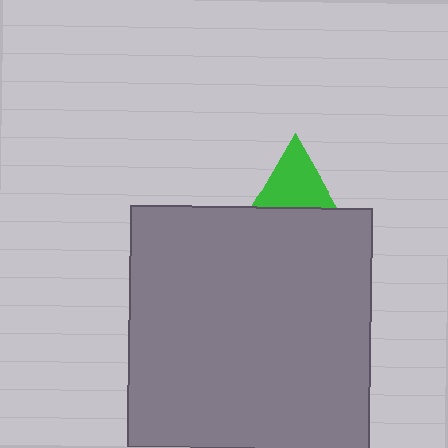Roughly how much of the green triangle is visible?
A small part of it is visible (roughly 42%).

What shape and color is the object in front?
The object in front is a gray square.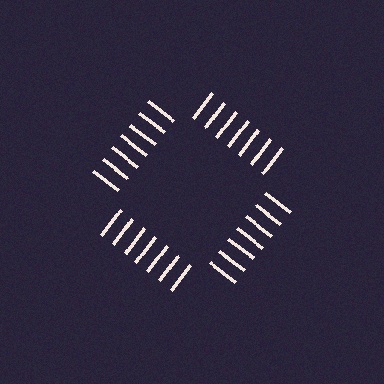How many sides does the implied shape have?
4 sides — the line-ends trace a square.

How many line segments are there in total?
28 — 7 along each of the 4 edges.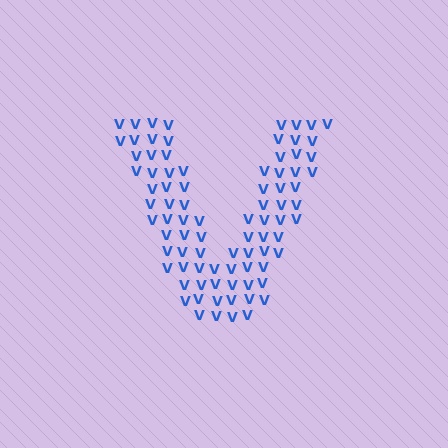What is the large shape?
The large shape is the letter V.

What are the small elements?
The small elements are letter V's.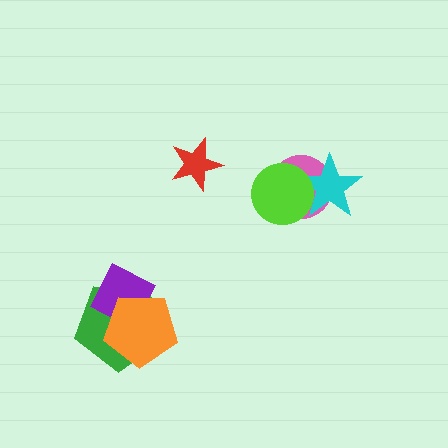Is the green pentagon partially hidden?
Yes, it is partially covered by another shape.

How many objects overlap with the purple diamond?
2 objects overlap with the purple diamond.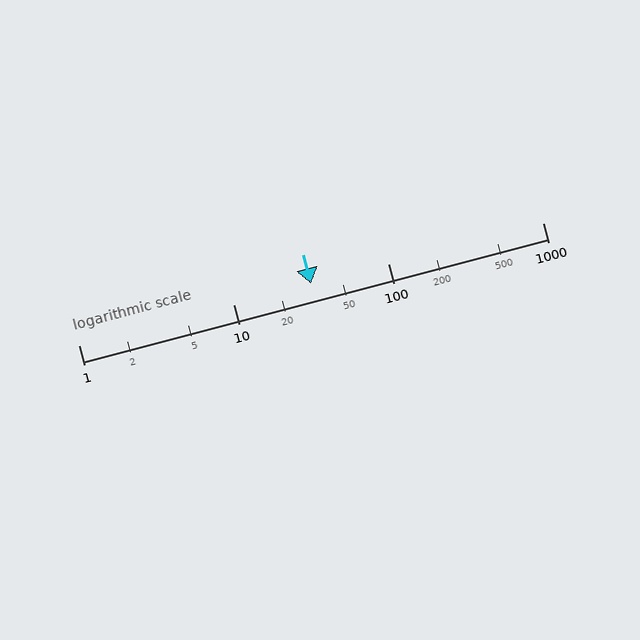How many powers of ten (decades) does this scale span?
The scale spans 3 decades, from 1 to 1000.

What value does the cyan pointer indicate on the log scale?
The pointer indicates approximately 32.